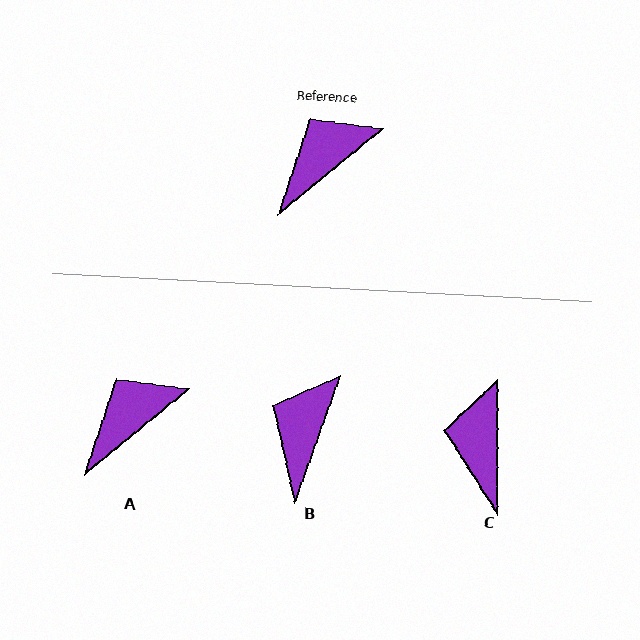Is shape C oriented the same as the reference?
No, it is off by about 50 degrees.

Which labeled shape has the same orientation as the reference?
A.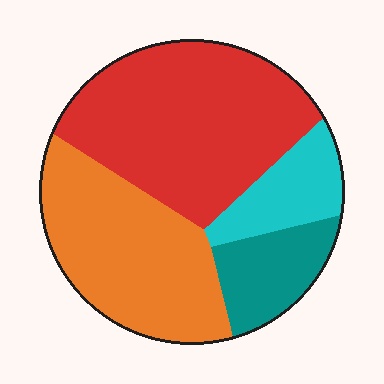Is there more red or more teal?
Red.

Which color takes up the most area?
Red, at roughly 45%.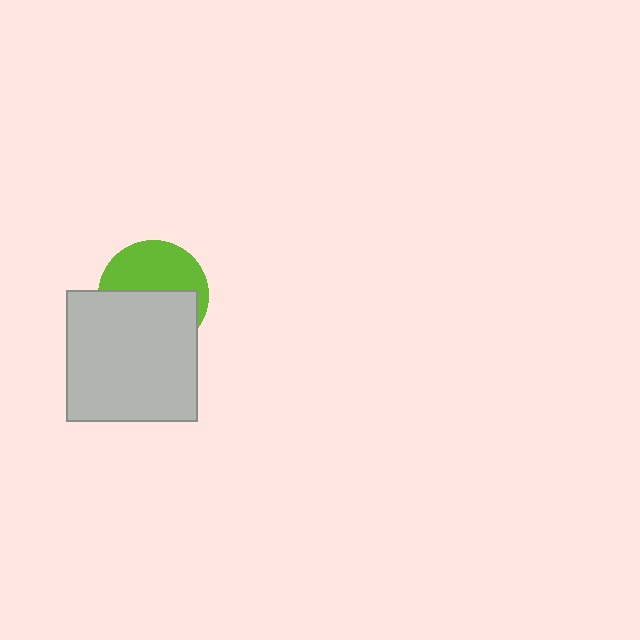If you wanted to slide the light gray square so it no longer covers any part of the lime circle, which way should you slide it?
Slide it down — that is the most direct way to separate the two shapes.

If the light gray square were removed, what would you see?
You would see the complete lime circle.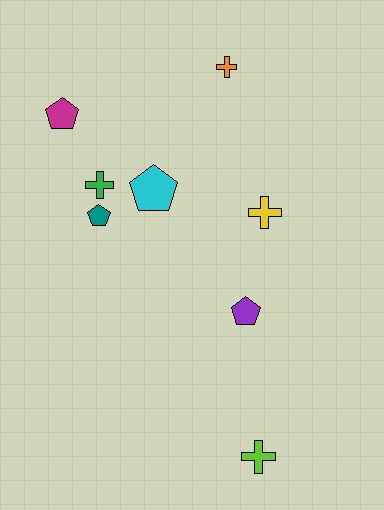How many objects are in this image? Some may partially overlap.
There are 8 objects.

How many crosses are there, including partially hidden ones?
There are 4 crosses.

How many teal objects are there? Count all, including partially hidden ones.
There is 1 teal object.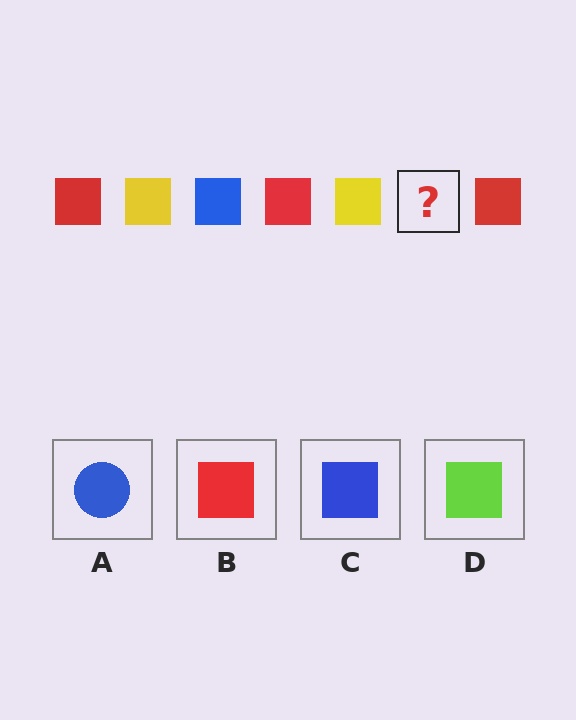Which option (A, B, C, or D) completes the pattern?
C.